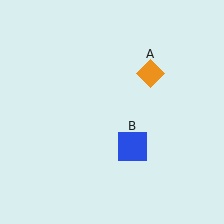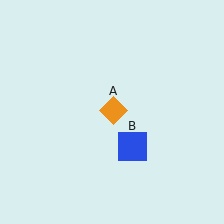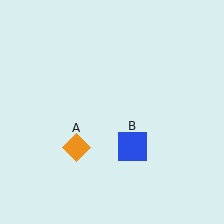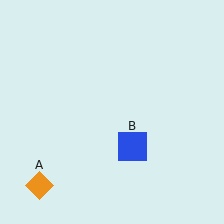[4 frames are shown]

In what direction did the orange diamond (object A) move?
The orange diamond (object A) moved down and to the left.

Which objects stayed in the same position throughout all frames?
Blue square (object B) remained stationary.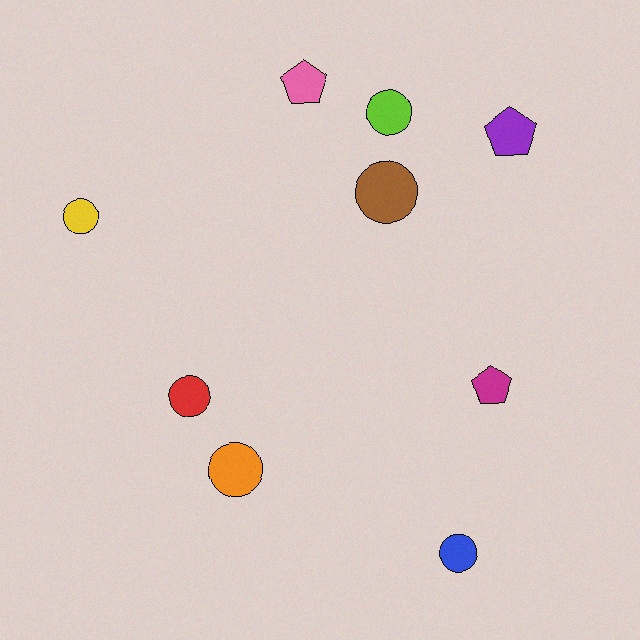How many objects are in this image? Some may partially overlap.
There are 9 objects.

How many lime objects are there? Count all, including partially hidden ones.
There is 1 lime object.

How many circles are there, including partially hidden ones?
There are 6 circles.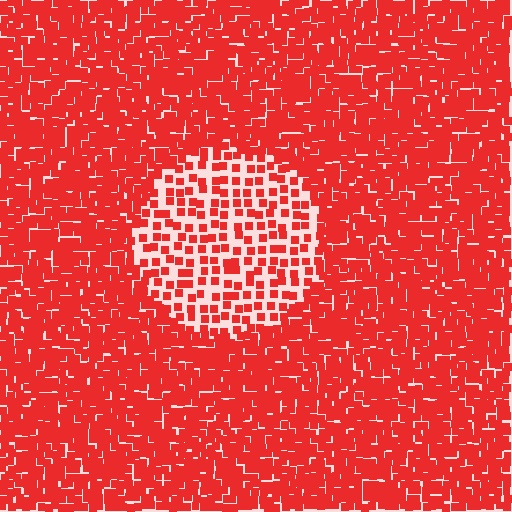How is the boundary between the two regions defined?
The boundary is defined by a change in element density (approximately 2.5x ratio). All elements are the same color, size, and shape.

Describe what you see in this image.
The image contains small red elements arranged at two different densities. A circle-shaped region is visible where the elements are less densely packed than the surrounding area.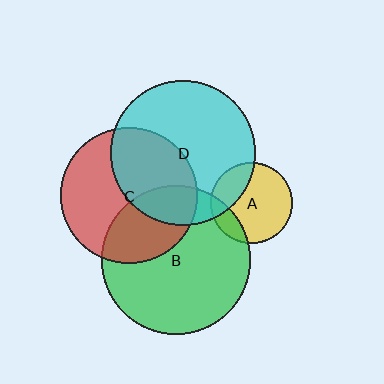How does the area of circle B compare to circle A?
Approximately 3.3 times.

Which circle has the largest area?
Circle B (green).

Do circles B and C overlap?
Yes.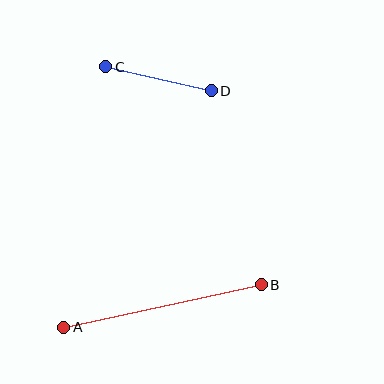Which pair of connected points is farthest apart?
Points A and B are farthest apart.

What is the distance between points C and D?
The distance is approximately 108 pixels.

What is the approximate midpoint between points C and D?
The midpoint is at approximately (158, 79) pixels.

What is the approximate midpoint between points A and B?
The midpoint is at approximately (163, 306) pixels.